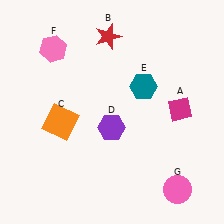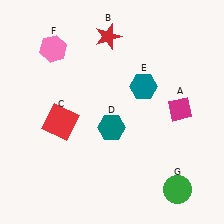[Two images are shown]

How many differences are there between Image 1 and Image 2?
There are 3 differences between the two images.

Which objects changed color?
C changed from orange to red. D changed from purple to teal. G changed from pink to green.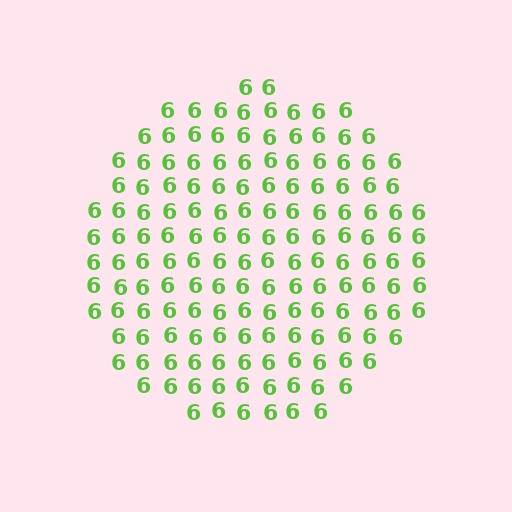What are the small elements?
The small elements are digit 6's.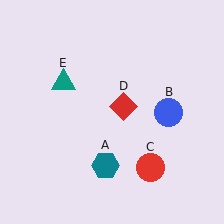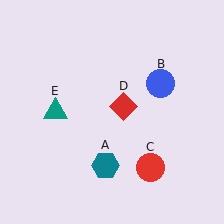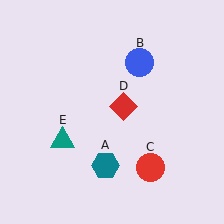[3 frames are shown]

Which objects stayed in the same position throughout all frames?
Teal hexagon (object A) and red circle (object C) and red diamond (object D) remained stationary.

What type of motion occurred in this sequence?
The blue circle (object B), teal triangle (object E) rotated counterclockwise around the center of the scene.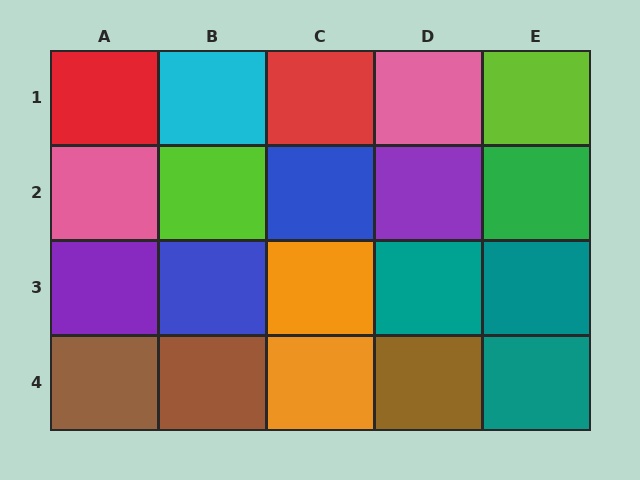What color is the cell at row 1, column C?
Red.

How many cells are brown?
3 cells are brown.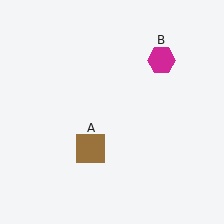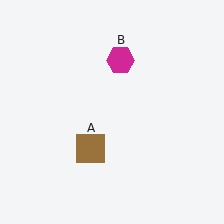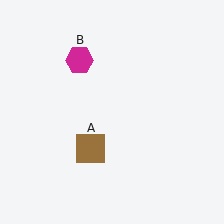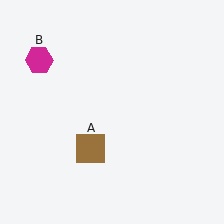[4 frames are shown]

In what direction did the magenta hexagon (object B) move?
The magenta hexagon (object B) moved left.